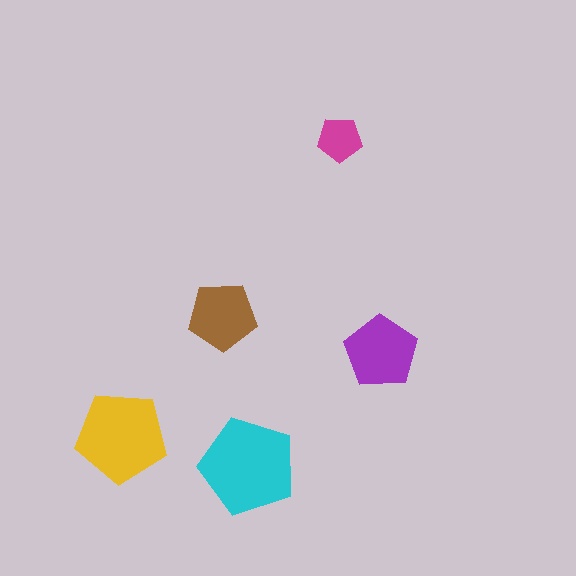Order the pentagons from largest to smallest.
the cyan one, the yellow one, the purple one, the brown one, the magenta one.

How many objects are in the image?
There are 5 objects in the image.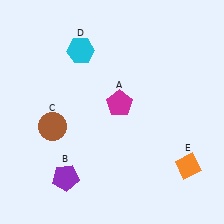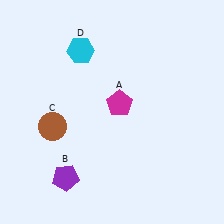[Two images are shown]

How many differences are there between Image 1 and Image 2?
There is 1 difference between the two images.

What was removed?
The orange diamond (E) was removed in Image 2.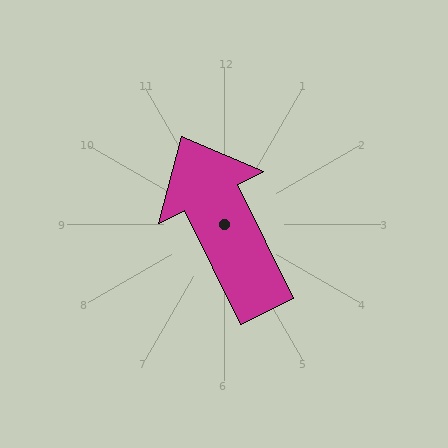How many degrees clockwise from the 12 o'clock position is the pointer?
Approximately 334 degrees.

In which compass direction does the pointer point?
Northwest.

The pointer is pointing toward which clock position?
Roughly 11 o'clock.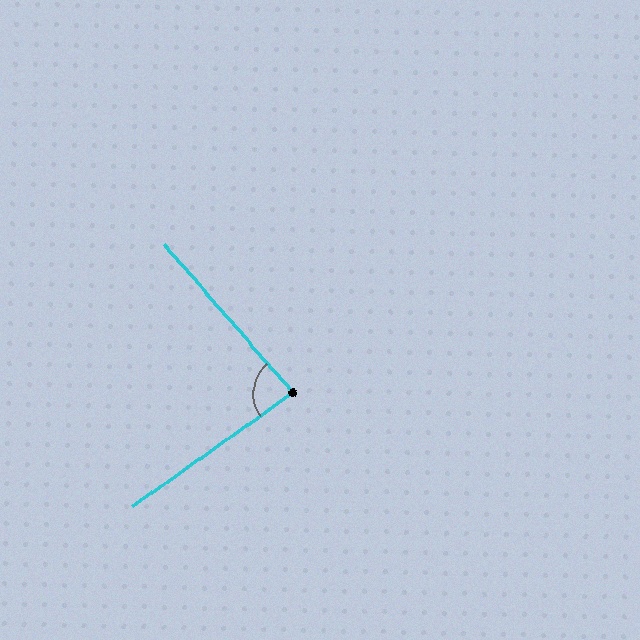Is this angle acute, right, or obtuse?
It is acute.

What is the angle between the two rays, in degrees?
Approximately 84 degrees.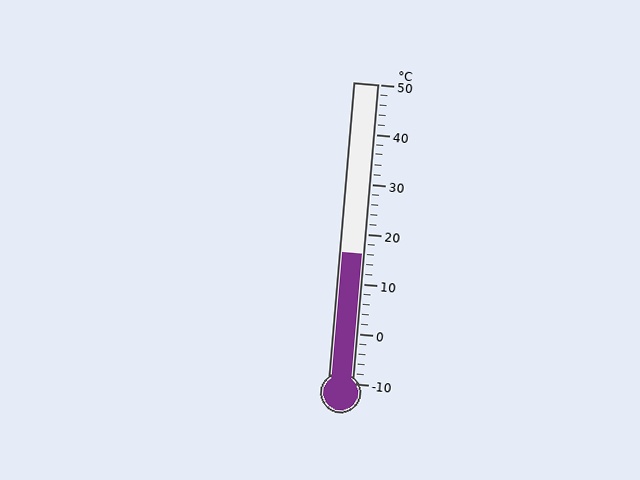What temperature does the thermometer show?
The thermometer shows approximately 16°C.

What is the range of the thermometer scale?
The thermometer scale ranges from -10°C to 50°C.